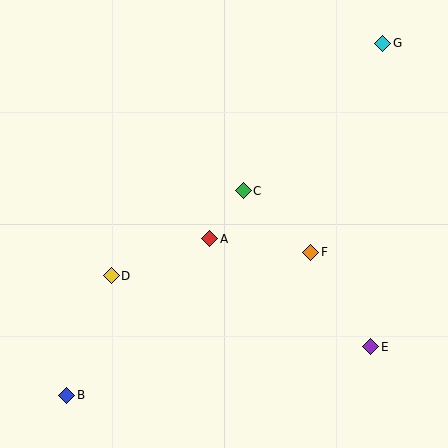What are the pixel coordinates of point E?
Point E is at (371, 347).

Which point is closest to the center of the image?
Point A at (210, 239) is closest to the center.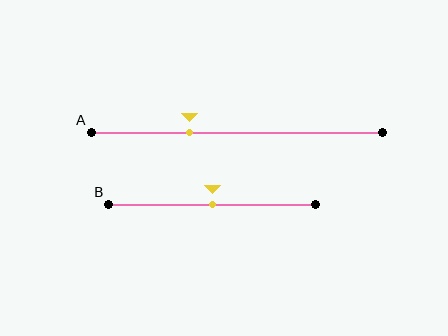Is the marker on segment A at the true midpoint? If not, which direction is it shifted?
No, the marker on segment A is shifted to the left by about 16% of the segment length.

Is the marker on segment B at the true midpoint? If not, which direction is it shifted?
Yes, the marker on segment B is at the true midpoint.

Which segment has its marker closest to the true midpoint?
Segment B has its marker closest to the true midpoint.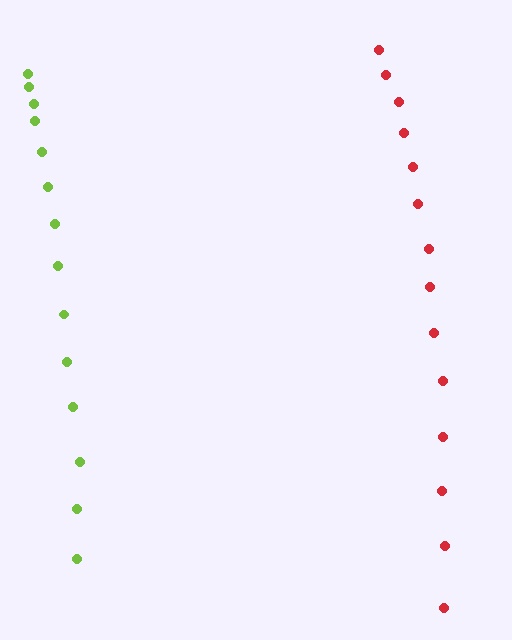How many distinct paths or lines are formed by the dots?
There are 2 distinct paths.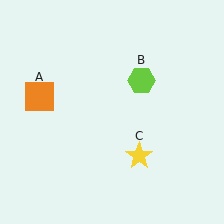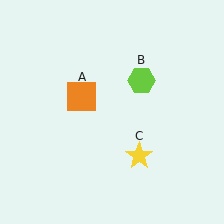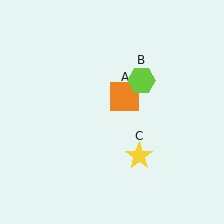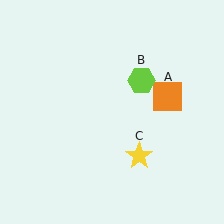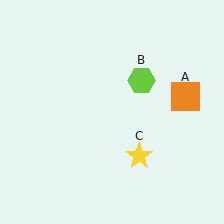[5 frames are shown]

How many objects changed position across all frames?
1 object changed position: orange square (object A).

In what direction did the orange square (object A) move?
The orange square (object A) moved right.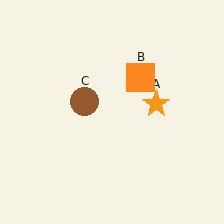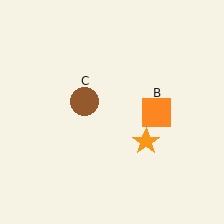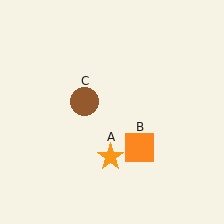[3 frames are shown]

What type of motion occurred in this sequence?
The orange star (object A), orange square (object B) rotated clockwise around the center of the scene.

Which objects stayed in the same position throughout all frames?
Brown circle (object C) remained stationary.